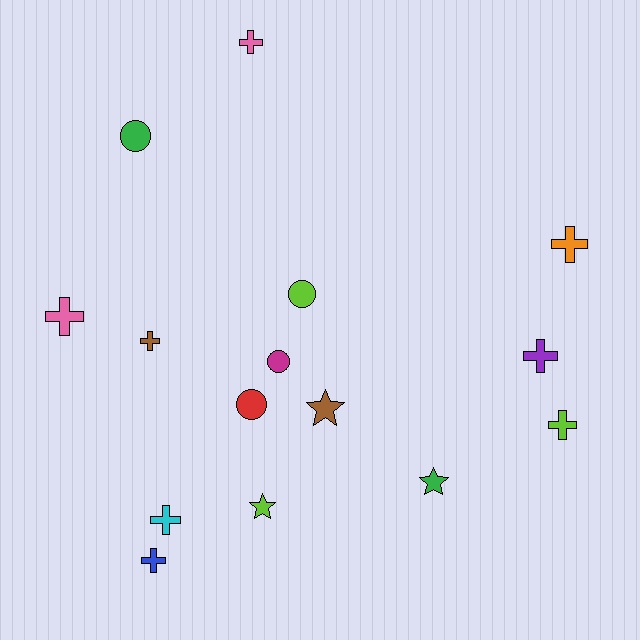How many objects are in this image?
There are 15 objects.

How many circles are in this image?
There are 4 circles.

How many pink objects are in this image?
There are 2 pink objects.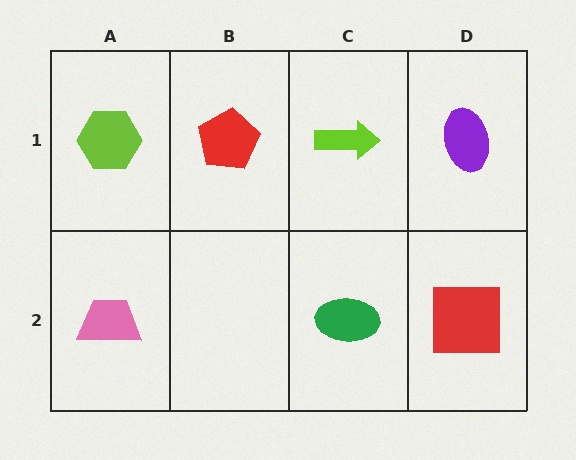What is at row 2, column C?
A green ellipse.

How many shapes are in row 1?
4 shapes.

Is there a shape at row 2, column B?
No, that cell is empty.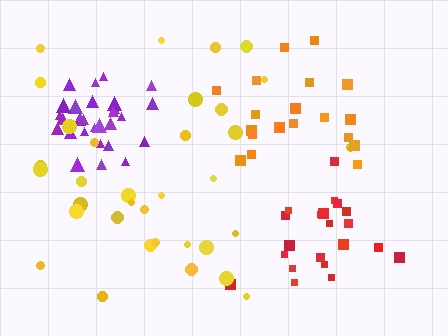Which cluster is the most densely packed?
Purple.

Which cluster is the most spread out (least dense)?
Yellow.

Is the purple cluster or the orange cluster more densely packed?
Purple.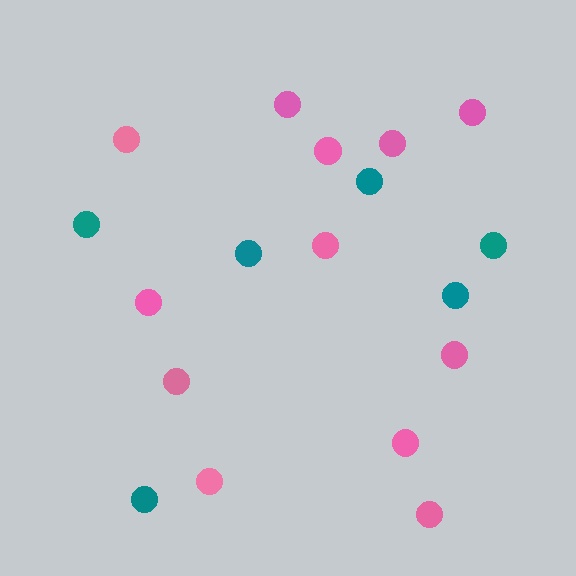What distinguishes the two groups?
There are 2 groups: one group of pink circles (12) and one group of teal circles (6).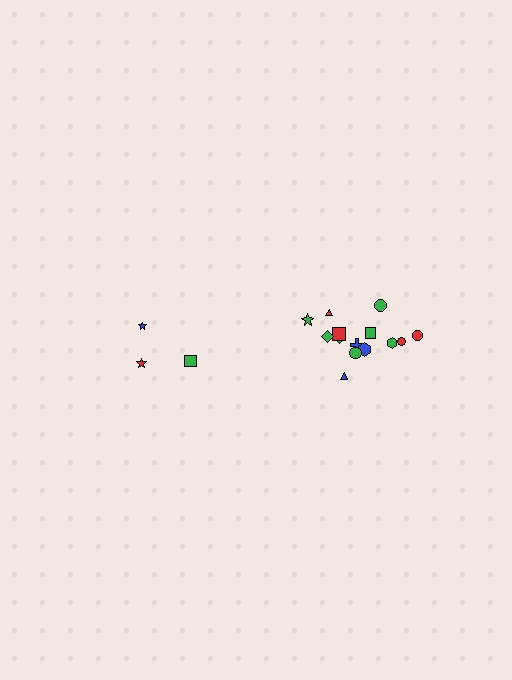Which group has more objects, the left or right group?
The right group.